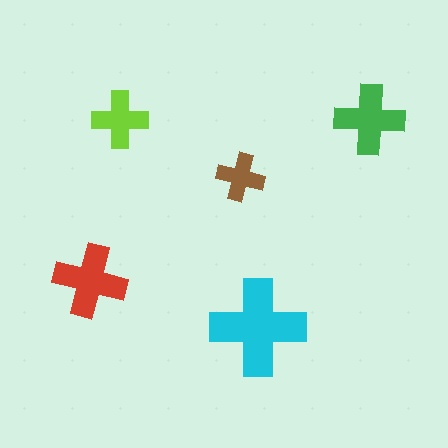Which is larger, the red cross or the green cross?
The red one.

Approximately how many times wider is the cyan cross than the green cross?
About 1.5 times wider.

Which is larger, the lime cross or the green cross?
The green one.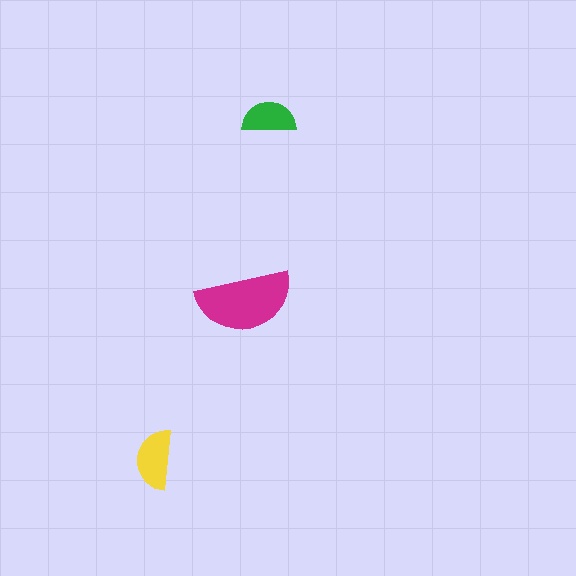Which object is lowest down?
The yellow semicircle is bottommost.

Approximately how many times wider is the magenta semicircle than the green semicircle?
About 2 times wider.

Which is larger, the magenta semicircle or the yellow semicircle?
The magenta one.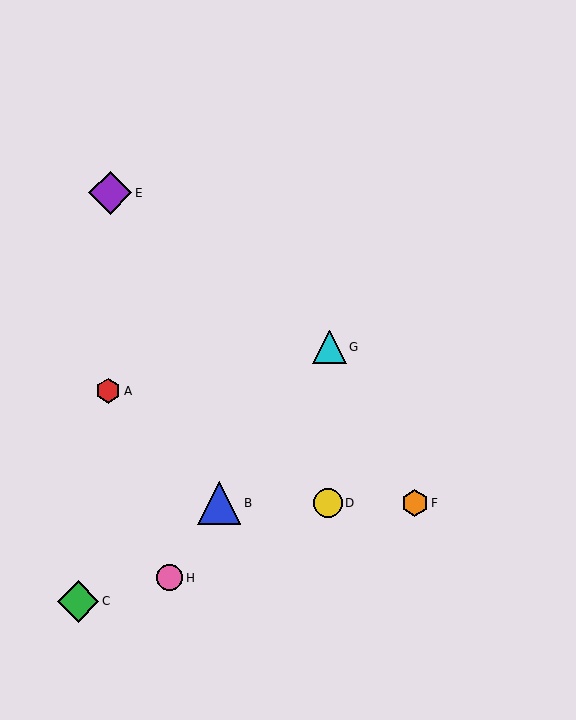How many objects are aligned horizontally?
3 objects (B, D, F) are aligned horizontally.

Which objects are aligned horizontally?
Objects B, D, F are aligned horizontally.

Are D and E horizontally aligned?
No, D is at y≈503 and E is at y≈193.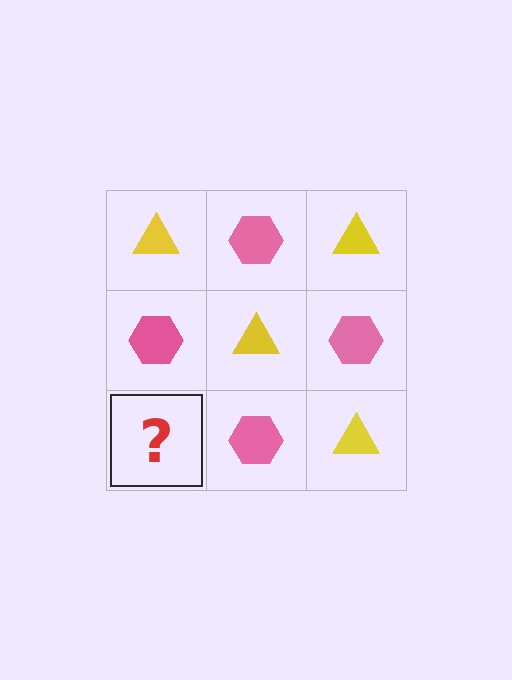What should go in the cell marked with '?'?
The missing cell should contain a yellow triangle.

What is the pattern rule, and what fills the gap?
The rule is that it alternates yellow triangle and pink hexagon in a checkerboard pattern. The gap should be filled with a yellow triangle.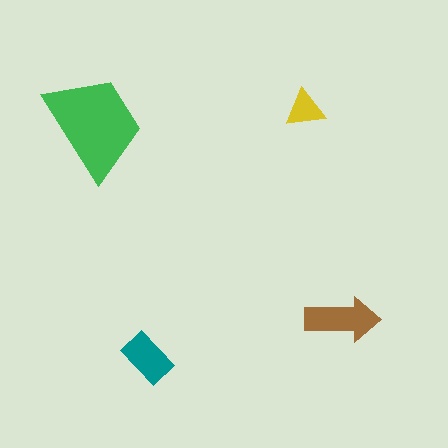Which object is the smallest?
The yellow triangle.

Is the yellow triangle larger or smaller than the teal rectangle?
Smaller.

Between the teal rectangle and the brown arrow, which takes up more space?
The brown arrow.